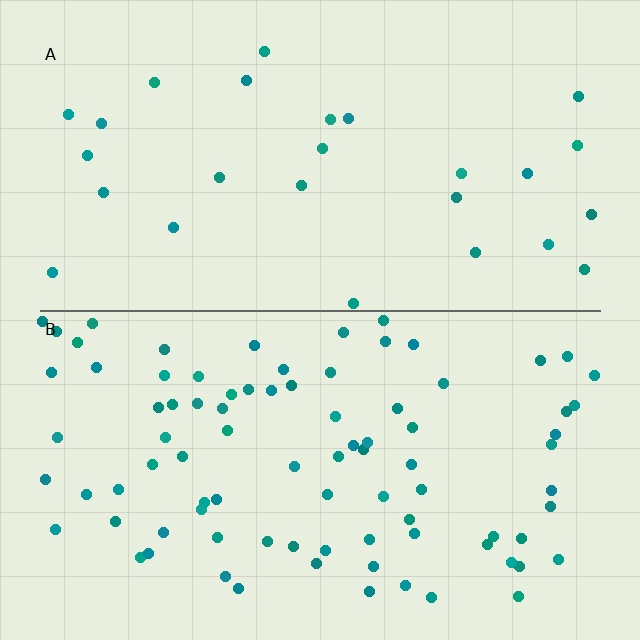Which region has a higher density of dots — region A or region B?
B (the bottom).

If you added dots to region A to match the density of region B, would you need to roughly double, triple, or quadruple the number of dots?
Approximately triple.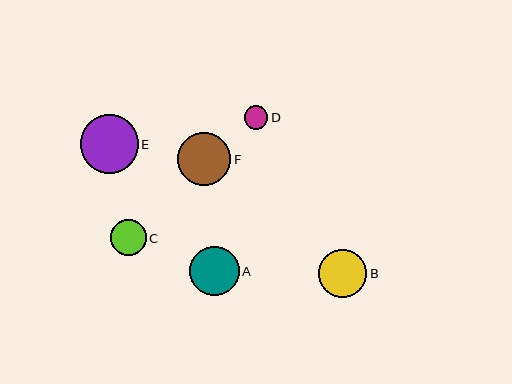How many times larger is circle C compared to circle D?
Circle C is approximately 1.5 times the size of circle D.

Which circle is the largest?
Circle E is the largest with a size of approximately 58 pixels.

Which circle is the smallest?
Circle D is the smallest with a size of approximately 24 pixels.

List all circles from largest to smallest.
From largest to smallest: E, F, A, B, C, D.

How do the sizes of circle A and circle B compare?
Circle A and circle B are approximately the same size.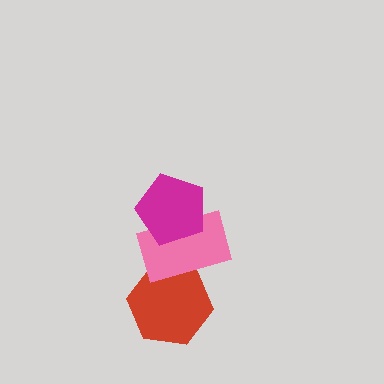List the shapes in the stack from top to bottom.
From top to bottom: the magenta pentagon, the pink rectangle, the red hexagon.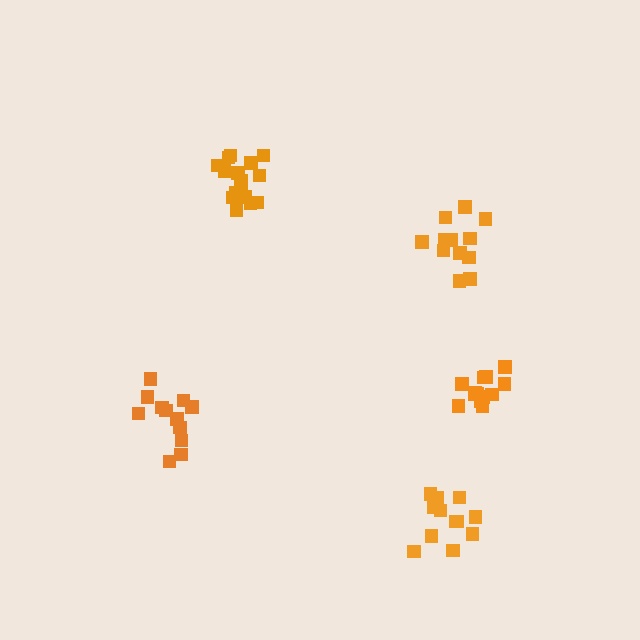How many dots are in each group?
Group 1: 12 dots, Group 2: 16 dots, Group 3: 12 dots, Group 4: 13 dots, Group 5: 12 dots (65 total).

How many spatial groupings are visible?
There are 5 spatial groupings.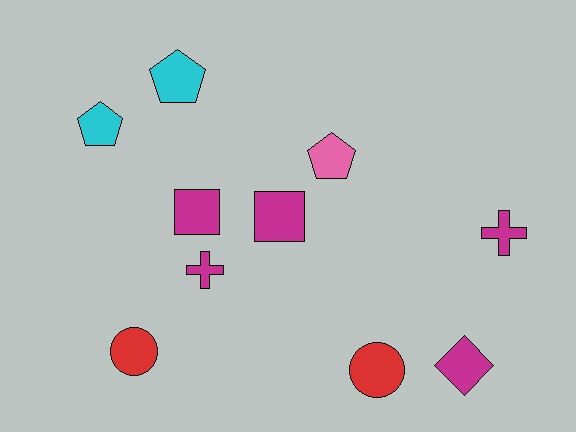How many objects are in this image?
There are 10 objects.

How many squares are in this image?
There are 2 squares.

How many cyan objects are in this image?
There are 2 cyan objects.